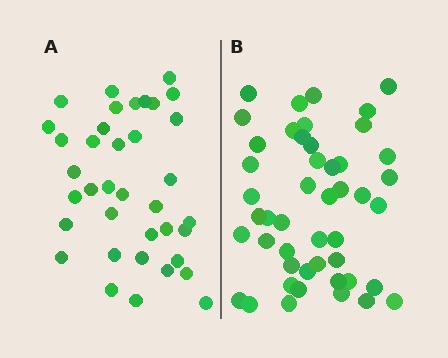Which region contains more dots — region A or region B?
Region B (the right region) has more dots.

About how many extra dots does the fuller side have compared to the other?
Region B has roughly 10 or so more dots than region A.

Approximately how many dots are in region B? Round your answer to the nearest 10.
About 50 dots. (The exact count is 47, which rounds to 50.)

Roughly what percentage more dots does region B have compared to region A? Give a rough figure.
About 25% more.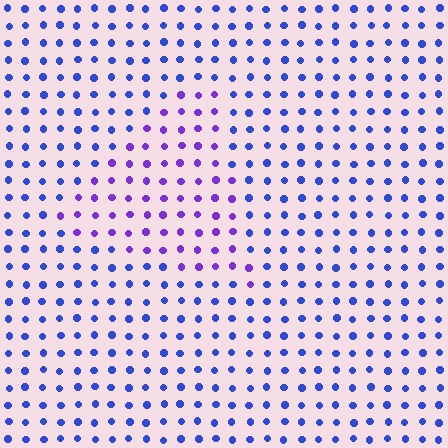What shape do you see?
I see a triangle.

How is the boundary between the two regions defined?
The boundary is defined purely by a slight shift in hue (about 38 degrees). Spacing, size, and orientation are identical on both sides.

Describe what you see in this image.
The image is filled with small blue elements in a uniform arrangement. A triangle-shaped region is visible where the elements are tinted to a slightly different hue, forming a subtle color boundary.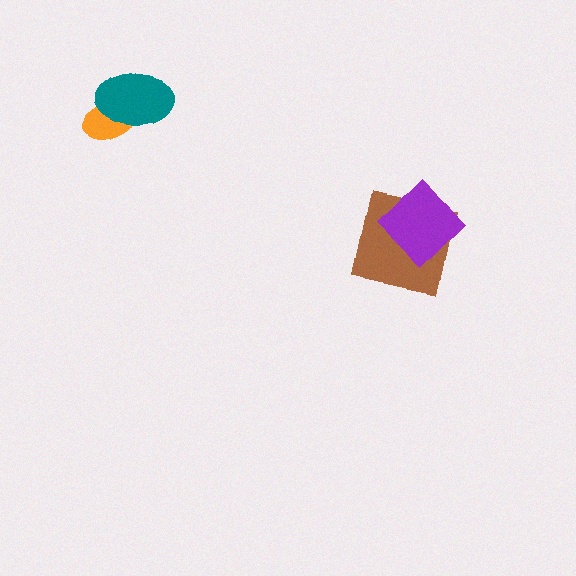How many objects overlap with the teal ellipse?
1 object overlaps with the teal ellipse.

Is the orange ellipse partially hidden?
Yes, it is partially covered by another shape.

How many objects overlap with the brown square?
1 object overlaps with the brown square.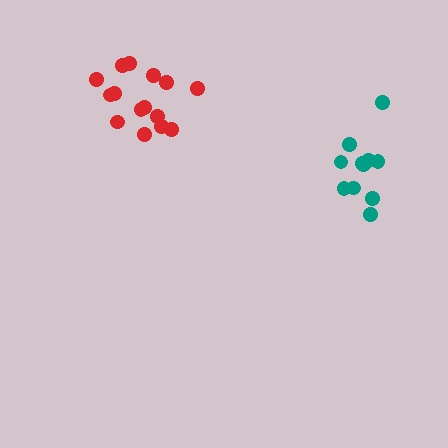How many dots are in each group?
Group 1: 11 dots, Group 2: 15 dots (26 total).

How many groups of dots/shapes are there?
There are 2 groups.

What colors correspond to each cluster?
The clusters are colored: teal, red.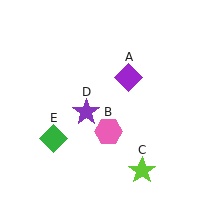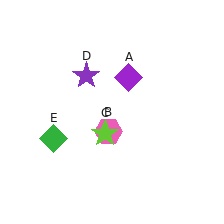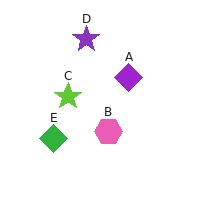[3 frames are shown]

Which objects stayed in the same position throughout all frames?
Purple diamond (object A) and pink hexagon (object B) and green diamond (object E) remained stationary.